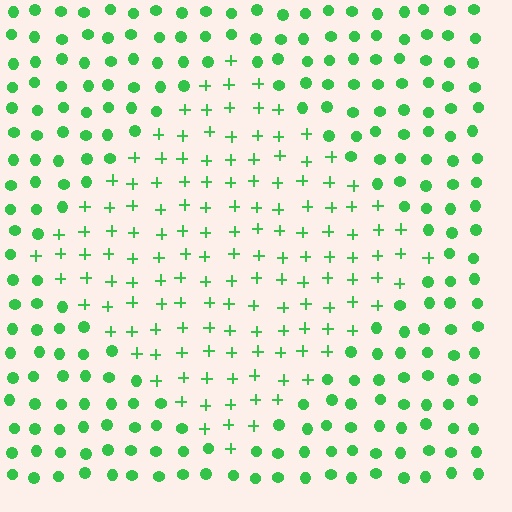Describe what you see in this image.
The image is filled with small green elements arranged in a uniform grid. A diamond-shaped region contains plus signs, while the surrounding area contains circles. The boundary is defined purely by the change in element shape.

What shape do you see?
I see a diamond.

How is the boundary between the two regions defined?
The boundary is defined by a change in element shape: plus signs inside vs. circles outside. All elements share the same color and spacing.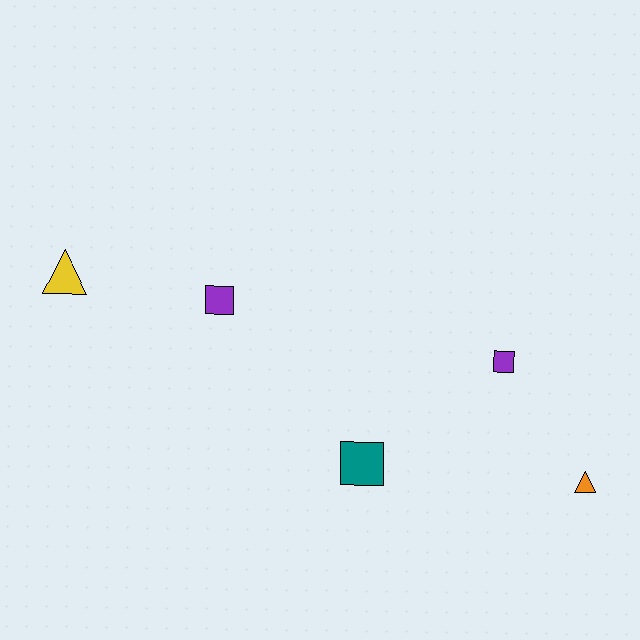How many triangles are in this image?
There are 2 triangles.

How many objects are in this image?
There are 5 objects.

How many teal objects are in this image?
There is 1 teal object.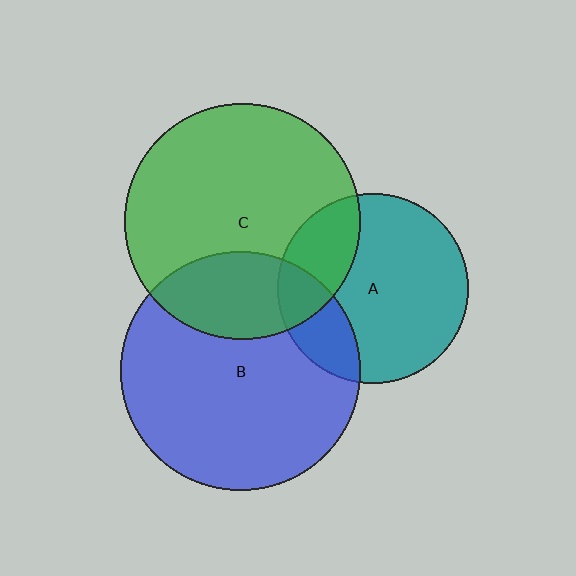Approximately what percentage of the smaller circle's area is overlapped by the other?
Approximately 25%.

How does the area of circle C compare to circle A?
Approximately 1.5 times.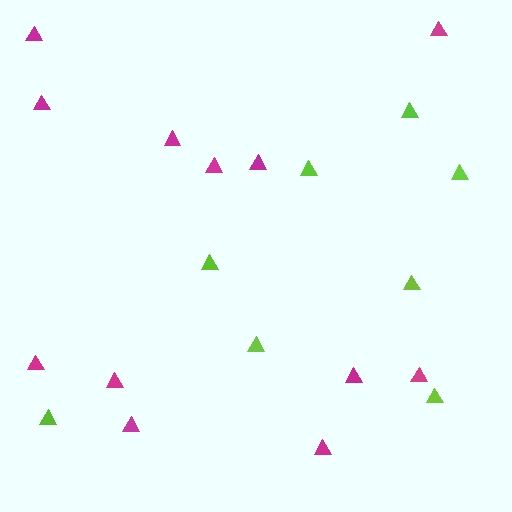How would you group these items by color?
There are 2 groups: one group of lime triangles (8) and one group of magenta triangles (12).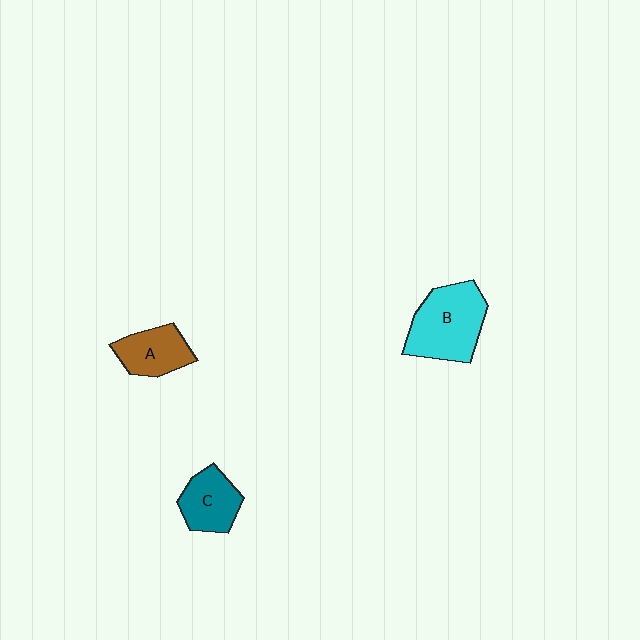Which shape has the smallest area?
Shape A (brown).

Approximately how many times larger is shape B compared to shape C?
Approximately 1.6 times.